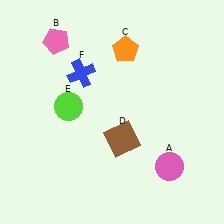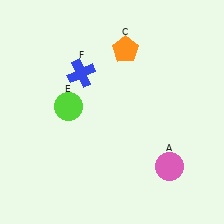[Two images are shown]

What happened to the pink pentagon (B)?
The pink pentagon (B) was removed in Image 2. It was in the top-left area of Image 1.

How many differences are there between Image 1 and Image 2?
There are 2 differences between the two images.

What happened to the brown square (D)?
The brown square (D) was removed in Image 2. It was in the bottom-right area of Image 1.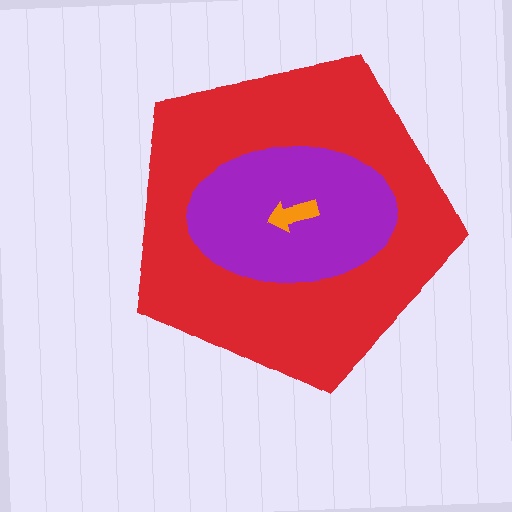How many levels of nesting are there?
3.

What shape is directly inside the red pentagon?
The purple ellipse.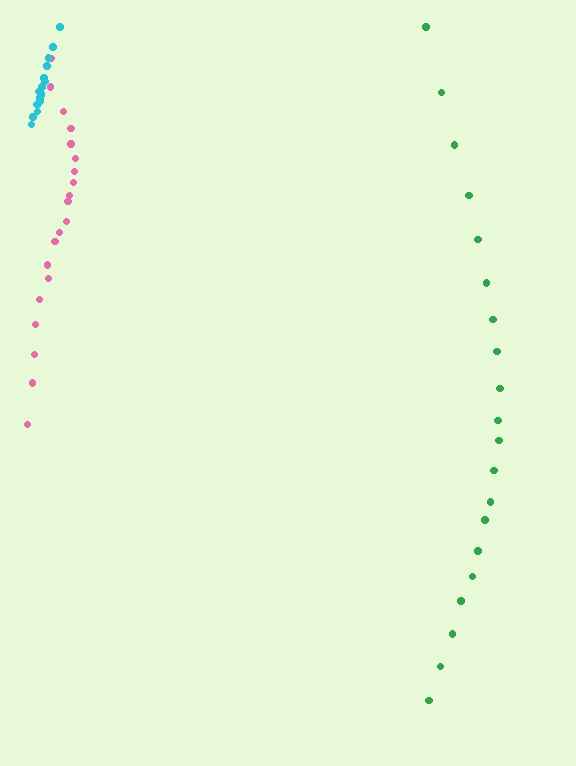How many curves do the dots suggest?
There are 3 distinct paths.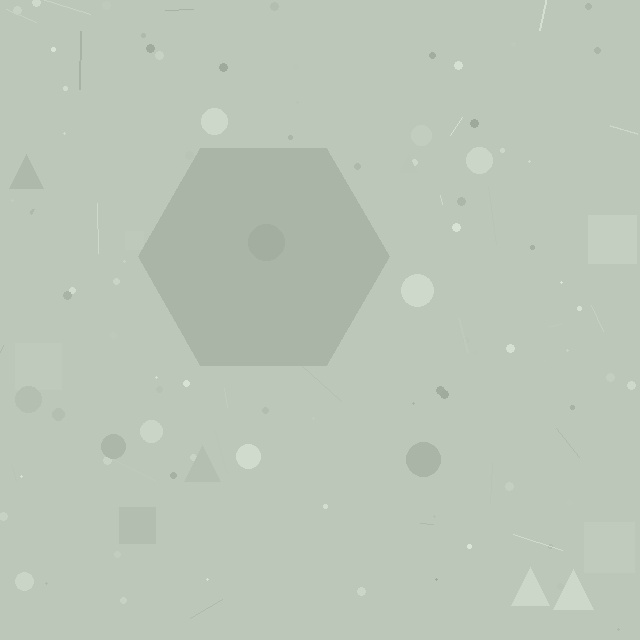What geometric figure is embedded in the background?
A hexagon is embedded in the background.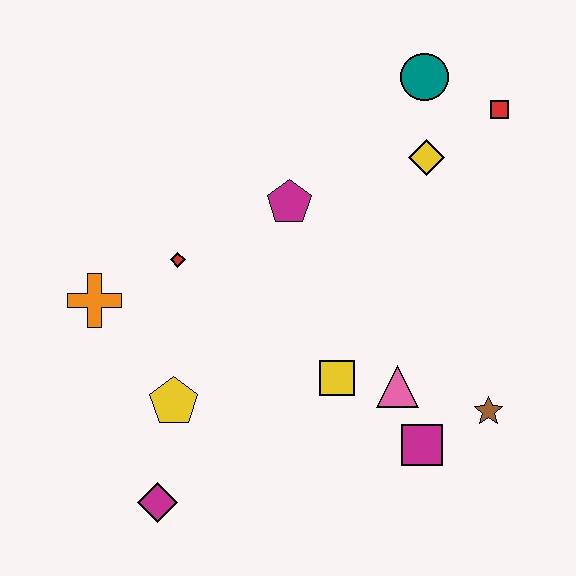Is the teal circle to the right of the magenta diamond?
Yes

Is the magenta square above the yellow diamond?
No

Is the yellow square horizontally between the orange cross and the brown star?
Yes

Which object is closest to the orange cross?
The red diamond is closest to the orange cross.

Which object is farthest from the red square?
The magenta diamond is farthest from the red square.